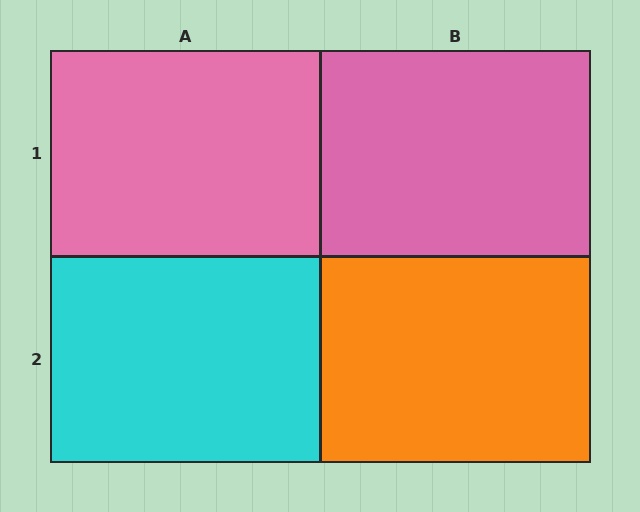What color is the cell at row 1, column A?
Pink.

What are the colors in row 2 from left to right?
Cyan, orange.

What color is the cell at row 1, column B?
Pink.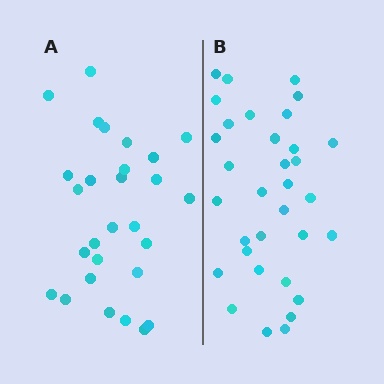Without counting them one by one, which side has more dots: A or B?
Region B (the right region) has more dots.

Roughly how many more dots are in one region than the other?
Region B has about 5 more dots than region A.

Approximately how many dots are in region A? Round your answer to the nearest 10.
About 30 dots. (The exact count is 28, which rounds to 30.)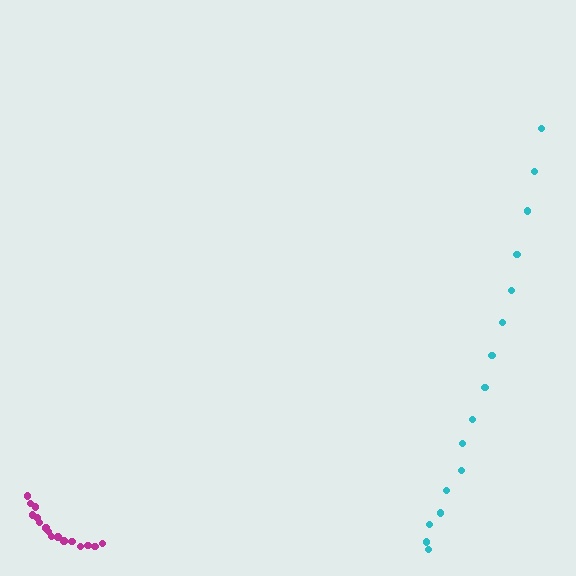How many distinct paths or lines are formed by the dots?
There are 2 distinct paths.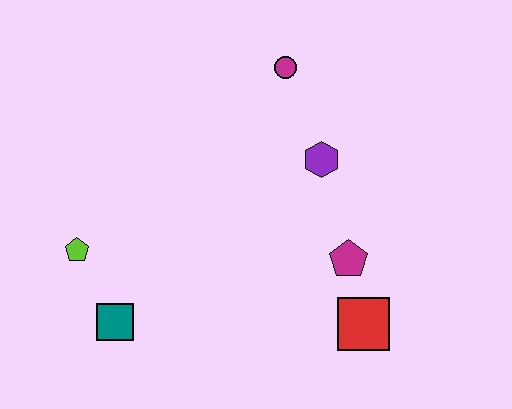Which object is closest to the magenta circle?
The purple hexagon is closest to the magenta circle.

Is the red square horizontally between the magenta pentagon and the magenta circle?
No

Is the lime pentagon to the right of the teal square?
No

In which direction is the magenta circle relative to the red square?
The magenta circle is above the red square.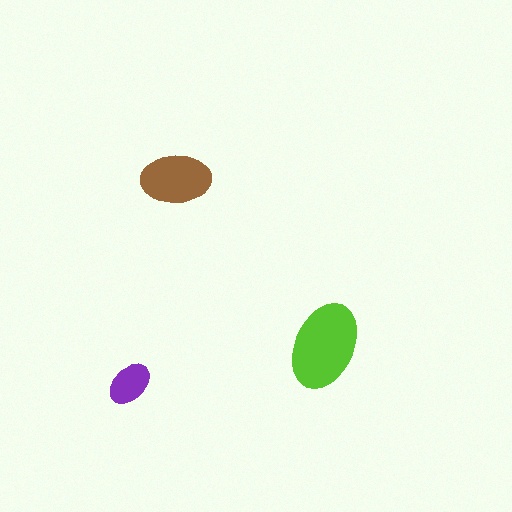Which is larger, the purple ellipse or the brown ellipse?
The brown one.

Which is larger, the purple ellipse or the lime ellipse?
The lime one.